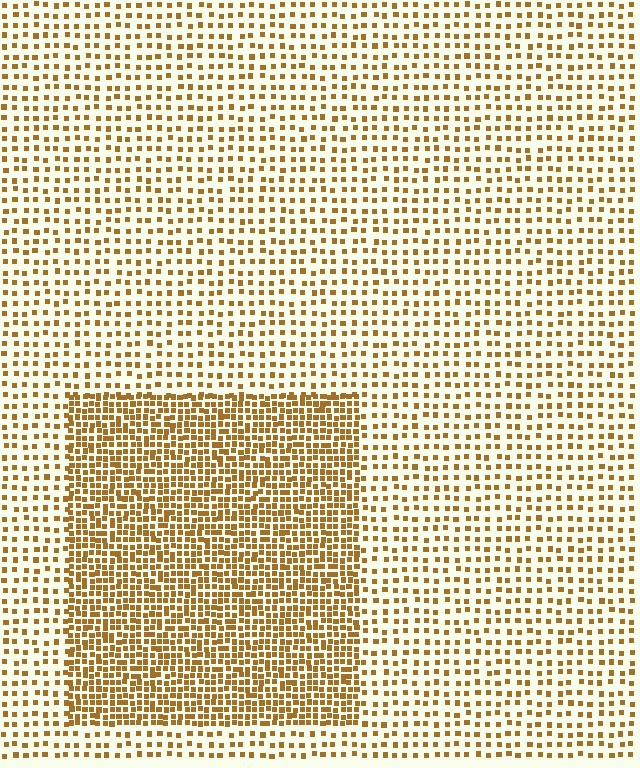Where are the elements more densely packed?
The elements are more densely packed inside the rectangle boundary.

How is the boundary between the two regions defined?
The boundary is defined by a change in element density (approximately 2.3x ratio). All elements are the same color, size, and shape.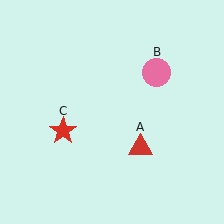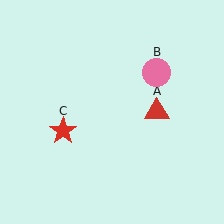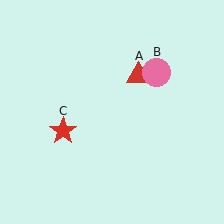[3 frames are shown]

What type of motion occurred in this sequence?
The red triangle (object A) rotated counterclockwise around the center of the scene.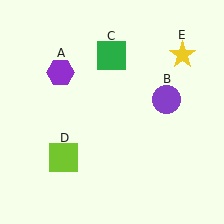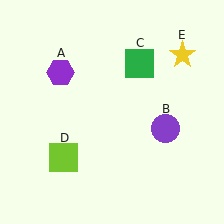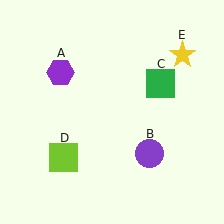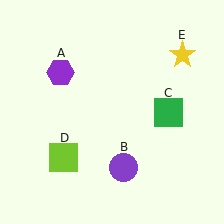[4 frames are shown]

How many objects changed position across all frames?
2 objects changed position: purple circle (object B), green square (object C).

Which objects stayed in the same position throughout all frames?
Purple hexagon (object A) and lime square (object D) and yellow star (object E) remained stationary.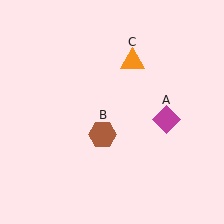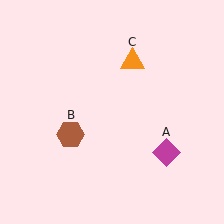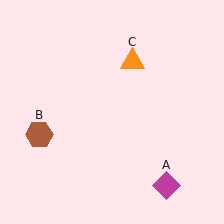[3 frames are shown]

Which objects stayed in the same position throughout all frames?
Orange triangle (object C) remained stationary.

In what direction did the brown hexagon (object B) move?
The brown hexagon (object B) moved left.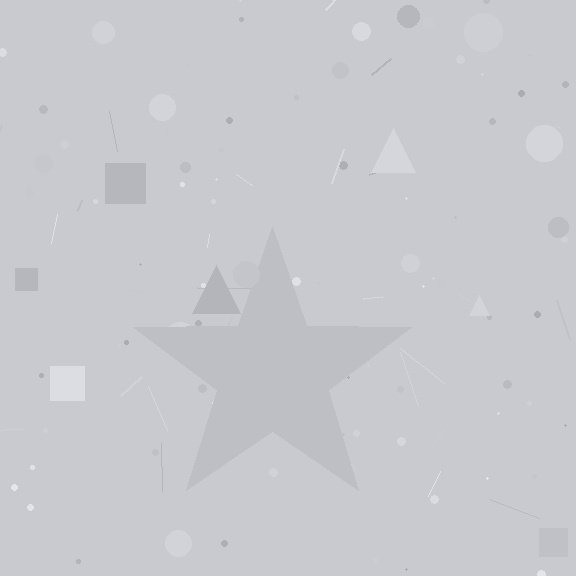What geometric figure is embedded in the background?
A star is embedded in the background.